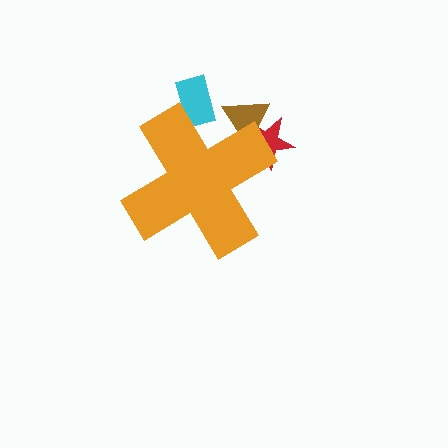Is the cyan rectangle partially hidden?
Yes, the cyan rectangle is partially hidden behind the orange cross.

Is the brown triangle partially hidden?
Yes, the brown triangle is partially hidden behind the orange cross.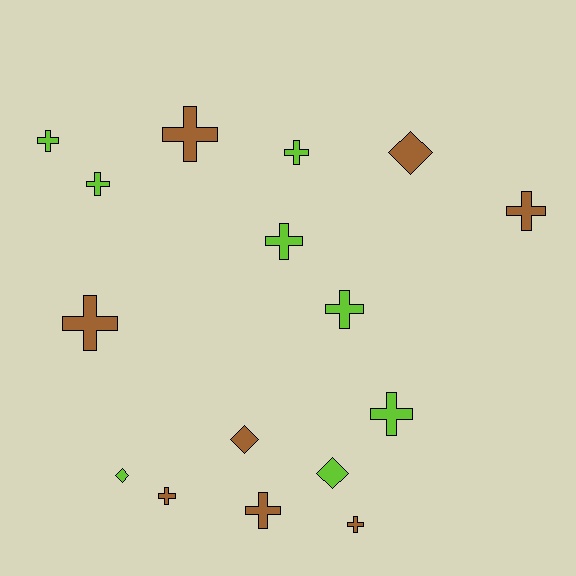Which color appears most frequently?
Lime, with 8 objects.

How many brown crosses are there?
There are 6 brown crosses.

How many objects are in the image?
There are 16 objects.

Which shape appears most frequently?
Cross, with 12 objects.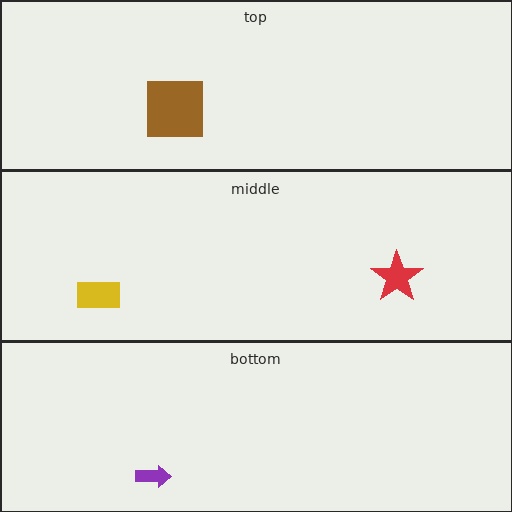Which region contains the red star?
The middle region.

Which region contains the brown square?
The top region.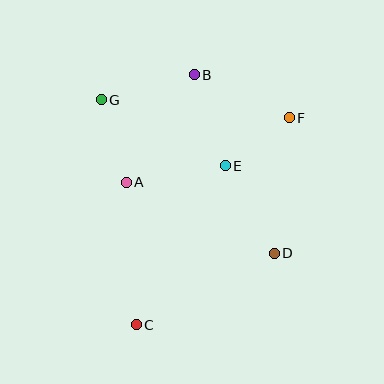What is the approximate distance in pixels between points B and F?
The distance between B and F is approximately 105 pixels.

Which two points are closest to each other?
Points E and F are closest to each other.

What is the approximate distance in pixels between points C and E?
The distance between C and E is approximately 182 pixels.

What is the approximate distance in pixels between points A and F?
The distance between A and F is approximately 175 pixels.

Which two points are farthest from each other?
Points C and F are farthest from each other.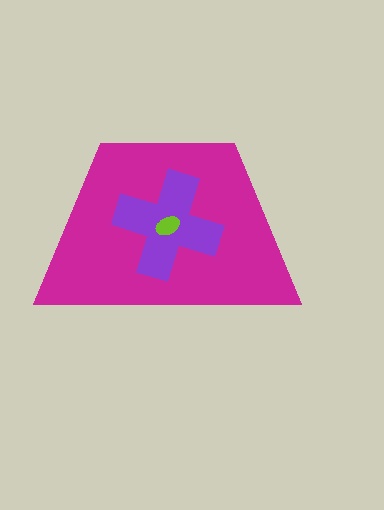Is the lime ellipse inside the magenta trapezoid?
Yes.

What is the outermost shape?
The magenta trapezoid.